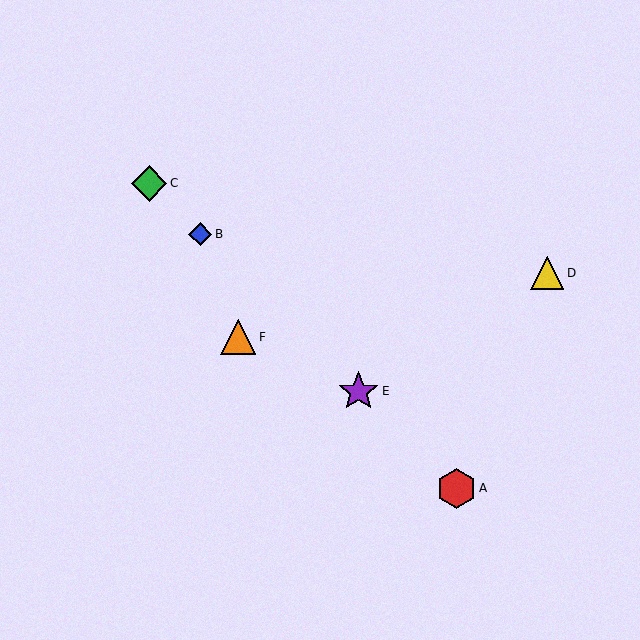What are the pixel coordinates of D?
Object D is at (547, 273).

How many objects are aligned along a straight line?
4 objects (A, B, C, E) are aligned along a straight line.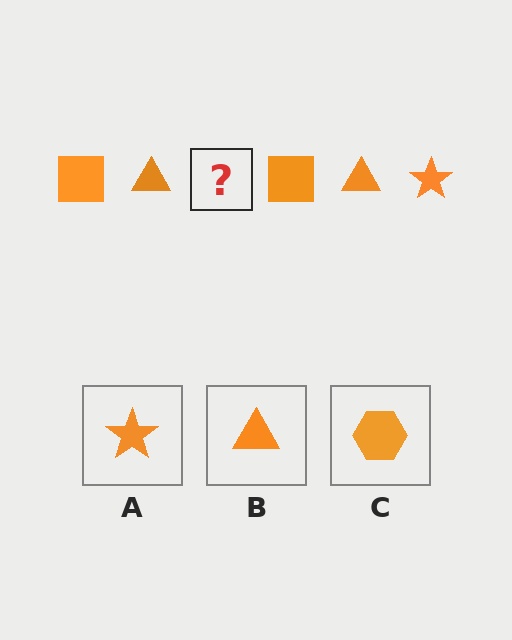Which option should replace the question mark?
Option A.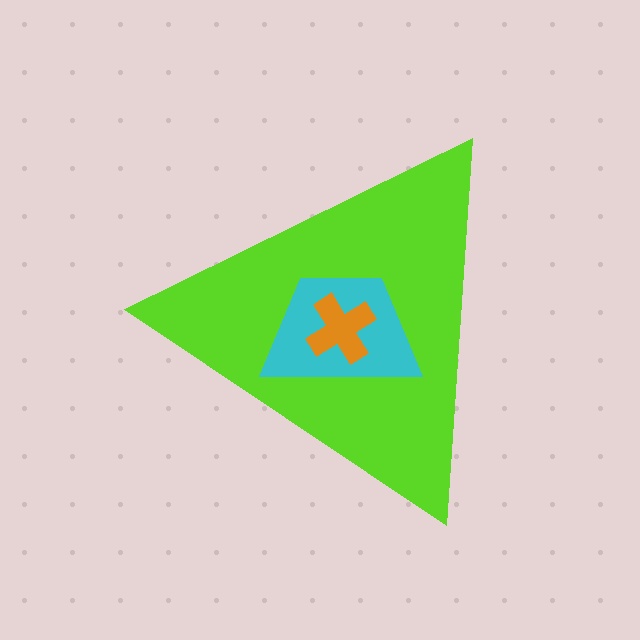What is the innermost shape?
The orange cross.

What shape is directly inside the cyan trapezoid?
The orange cross.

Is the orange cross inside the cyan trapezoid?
Yes.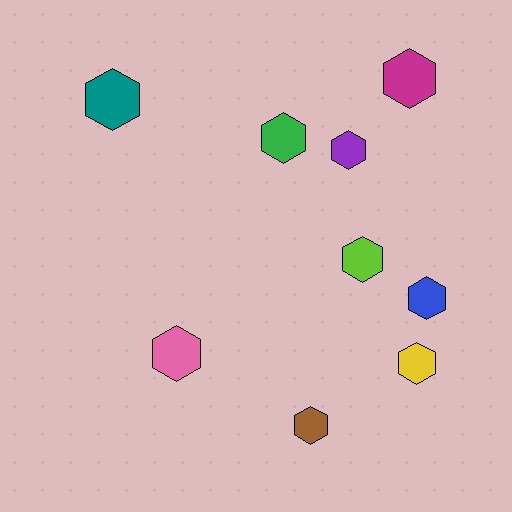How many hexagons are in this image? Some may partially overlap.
There are 9 hexagons.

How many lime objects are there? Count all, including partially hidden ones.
There is 1 lime object.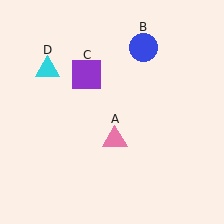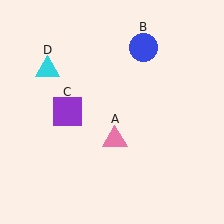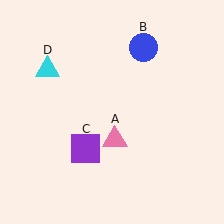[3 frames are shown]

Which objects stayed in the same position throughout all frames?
Pink triangle (object A) and blue circle (object B) and cyan triangle (object D) remained stationary.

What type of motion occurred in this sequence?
The purple square (object C) rotated counterclockwise around the center of the scene.